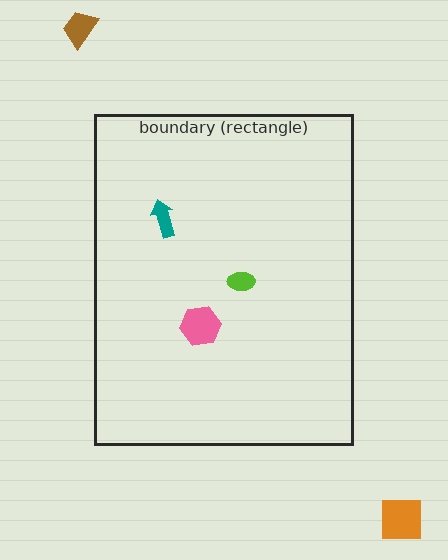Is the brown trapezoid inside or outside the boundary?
Outside.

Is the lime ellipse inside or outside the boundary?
Inside.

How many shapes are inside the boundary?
3 inside, 2 outside.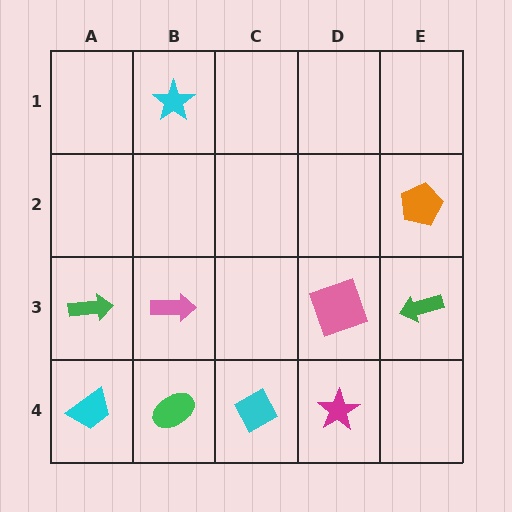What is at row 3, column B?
A pink arrow.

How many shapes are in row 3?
4 shapes.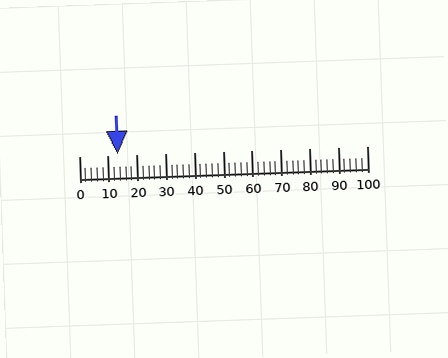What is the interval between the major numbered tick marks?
The major tick marks are spaced 10 units apart.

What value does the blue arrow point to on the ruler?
The blue arrow points to approximately 13.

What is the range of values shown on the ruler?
The ruler shows values from 0 to 100.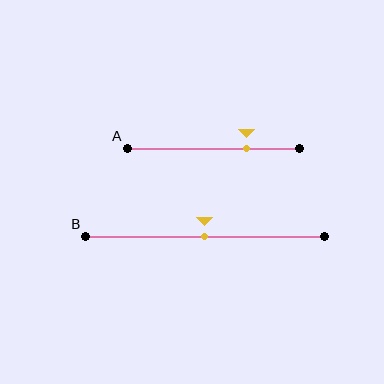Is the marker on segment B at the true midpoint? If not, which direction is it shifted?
Yes, the marker on segment B is at the true midpoint.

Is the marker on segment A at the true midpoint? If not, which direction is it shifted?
No, the marker on segment A is shifted to the right by about 19% of the segment length.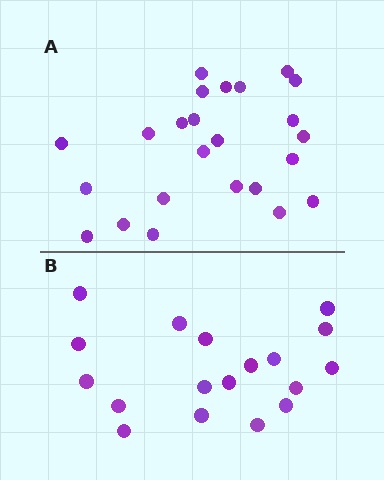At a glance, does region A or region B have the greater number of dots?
Region A (the top region) has more dots.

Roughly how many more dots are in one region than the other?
Region A has about 6 more dots than region B.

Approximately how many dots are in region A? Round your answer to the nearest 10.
About 20 dots. (The exact count is 24, which rounds to 20.)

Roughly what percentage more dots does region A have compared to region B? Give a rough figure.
About 35% more.